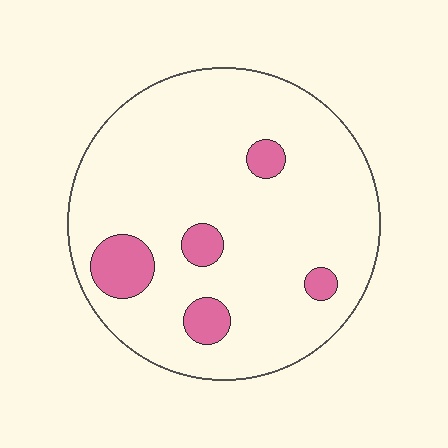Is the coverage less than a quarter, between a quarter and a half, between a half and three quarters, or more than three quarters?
Less than a quarter.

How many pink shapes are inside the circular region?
5.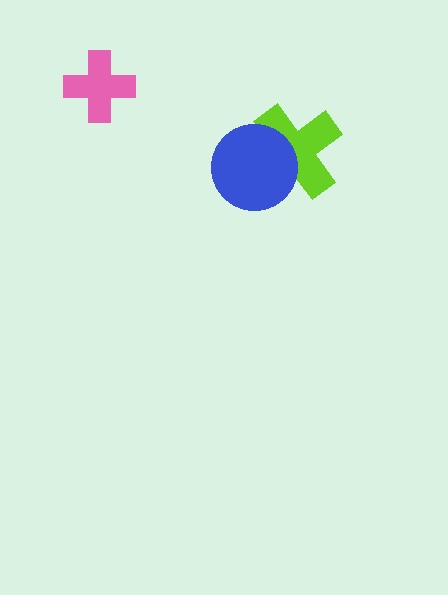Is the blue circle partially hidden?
No, no other shape covers it.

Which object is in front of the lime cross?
The blue circle is in front of the lime cross.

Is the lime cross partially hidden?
Yes, it is partially covered by another shape.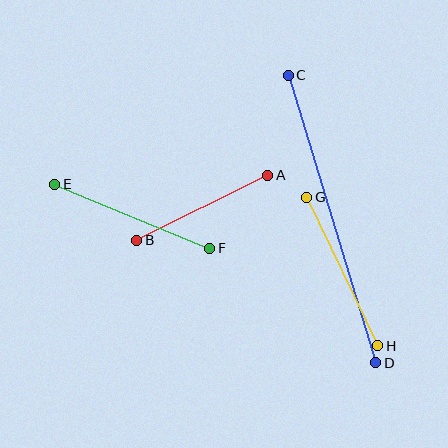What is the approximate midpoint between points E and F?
The midpoint is at approximately (132, 216) pixels.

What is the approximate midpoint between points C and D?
The midpoint is at approximately (332, 219) pixels.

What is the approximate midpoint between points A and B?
The midpoint is at approximately (202, 208) pixels.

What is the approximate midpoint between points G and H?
The midpoint is at approximately (342, 272) pixels.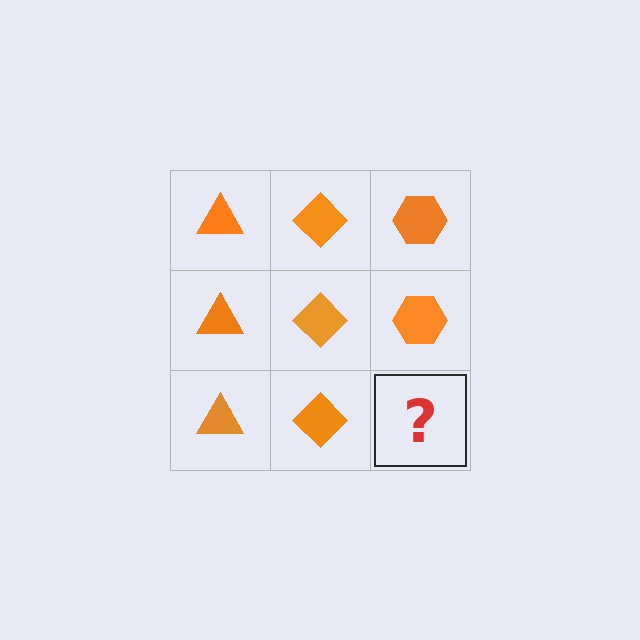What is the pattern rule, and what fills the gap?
The rule is that each column has a consistent shape. The gap should be filled with an orange hexagon.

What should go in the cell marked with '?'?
The missing cell should contain an orange hexagon.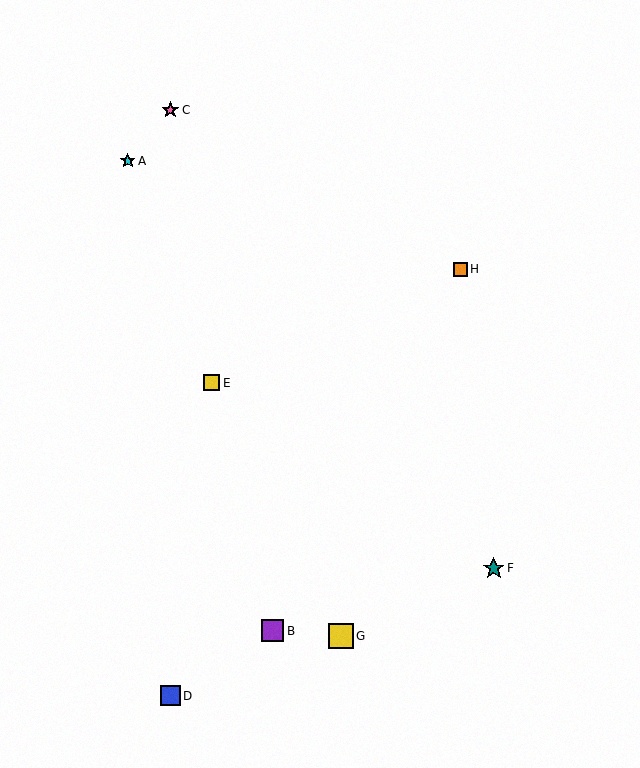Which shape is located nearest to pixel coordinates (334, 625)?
The yellow square (labeled G) at (341, 636) is nearest to that location.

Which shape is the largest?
The yellow square (labeled G) is the largest.